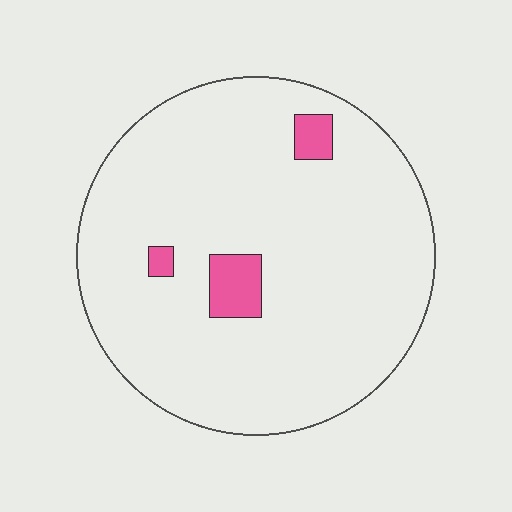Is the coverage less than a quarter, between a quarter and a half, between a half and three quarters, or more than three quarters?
Less than a quarter.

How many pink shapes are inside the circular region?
3.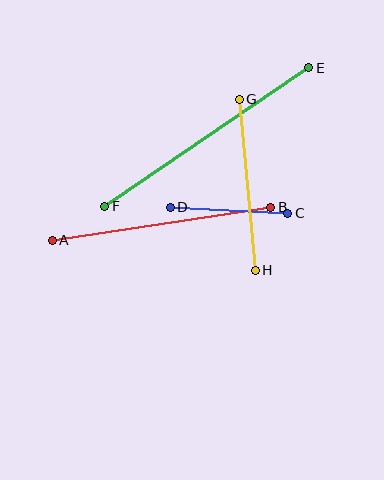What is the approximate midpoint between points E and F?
The midpoint is at approximately (207, 137) pixels.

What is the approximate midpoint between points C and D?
The midpoint is at approximately (229, 210) pixels.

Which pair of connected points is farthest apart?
Points E and F are farthest apart.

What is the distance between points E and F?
The distance is approximately 247 pixels.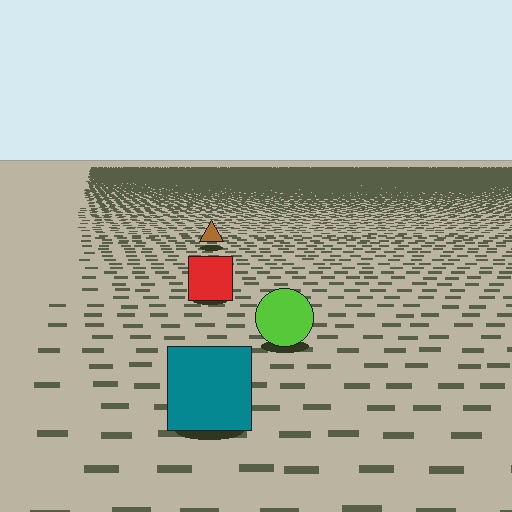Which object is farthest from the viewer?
The brown triangle is farthest from the viewer. It appears smaller and the ground texture around it is denser.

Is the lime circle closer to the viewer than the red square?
Yes. The lime circle is closer — you can tell from the texture gradient: the ground texture is coarser near it.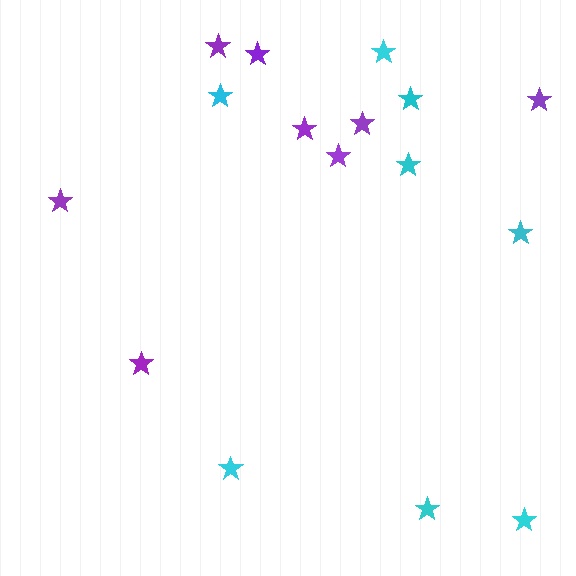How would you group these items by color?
There are 2 groups: one group of cyan stars (8) and one group of purple stars (8).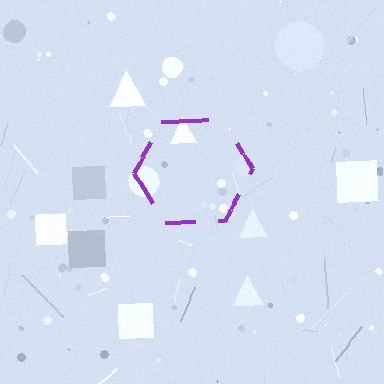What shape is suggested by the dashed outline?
The dashed outline suggests a hexagon.